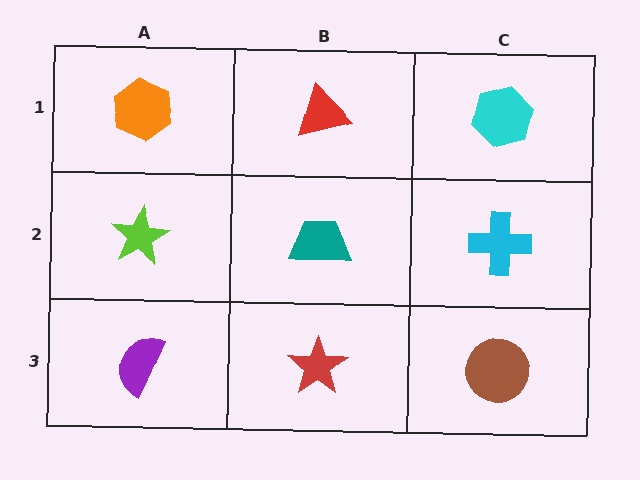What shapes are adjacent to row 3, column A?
A lime star (row 2, column A), a red star (row 3, column B).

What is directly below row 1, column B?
A teal trapezoid.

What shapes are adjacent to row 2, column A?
An orange hexagon (row 1, column A), a purple semicircle (row 3, column A), a teal trapezoid (row 2, column B).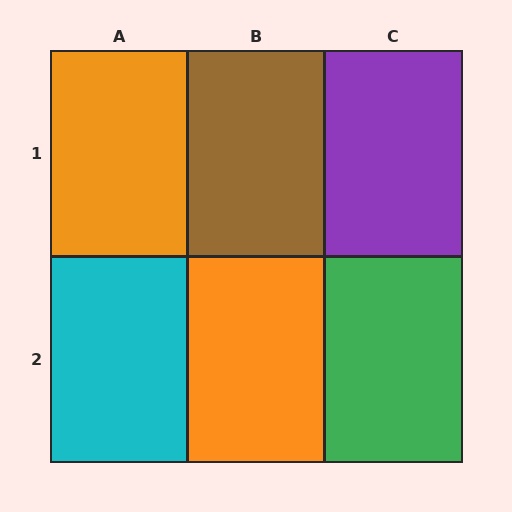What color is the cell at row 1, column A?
Orange.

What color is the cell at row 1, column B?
Brown.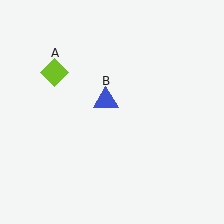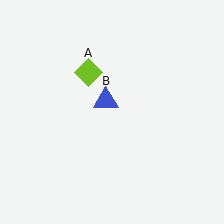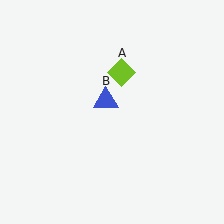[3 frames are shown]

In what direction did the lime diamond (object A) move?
The lime diamond (object A) moved right.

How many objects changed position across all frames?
1 object changed position: lime diamond (object A).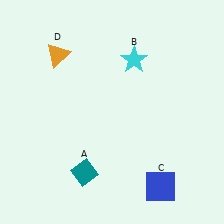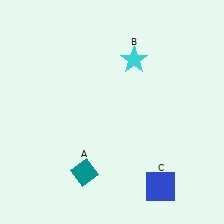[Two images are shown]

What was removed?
The orange triangle (D) was removed in Image 2.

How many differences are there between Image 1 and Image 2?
There is 1 difference between the two images.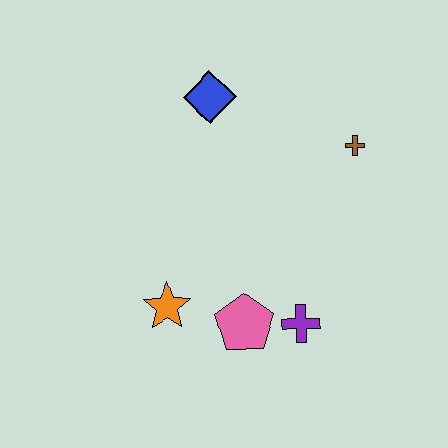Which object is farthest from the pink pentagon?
The blue diamond is farthest from the pink pentagon.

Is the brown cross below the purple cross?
No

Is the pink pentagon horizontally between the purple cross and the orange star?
Yes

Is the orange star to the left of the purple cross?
Yes